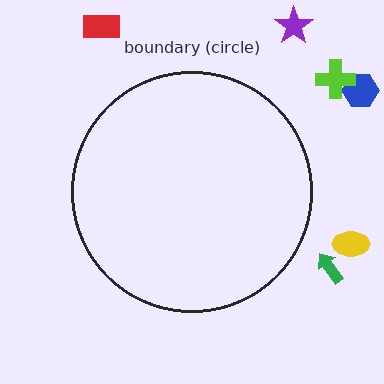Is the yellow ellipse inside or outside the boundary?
Outside.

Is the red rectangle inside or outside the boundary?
Outside.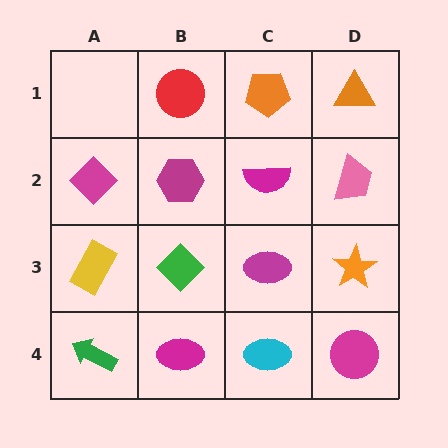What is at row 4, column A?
A green arrow.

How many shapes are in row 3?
4 shapes.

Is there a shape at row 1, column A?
No, that cell is empty.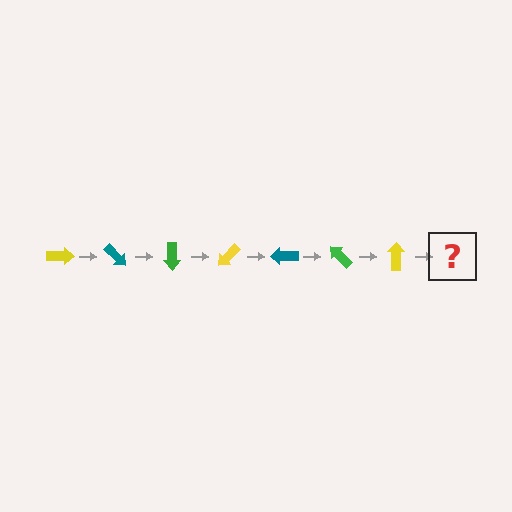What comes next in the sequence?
The next element should be a teal arrow, rotated 315 degrees from the start.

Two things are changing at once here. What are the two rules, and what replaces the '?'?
The two rules are that it rotates 45 degrees each step and the color cycles through yellow, teal, and green. The '?' should be a teal arrow, rotated 315 degrees from the start.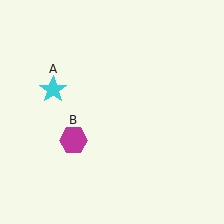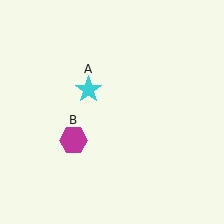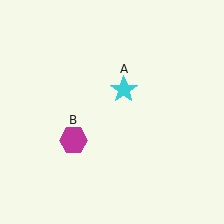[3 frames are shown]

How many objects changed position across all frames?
1 object changed position: cyan star (object A).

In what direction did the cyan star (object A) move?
The cyan star (object A) moved right.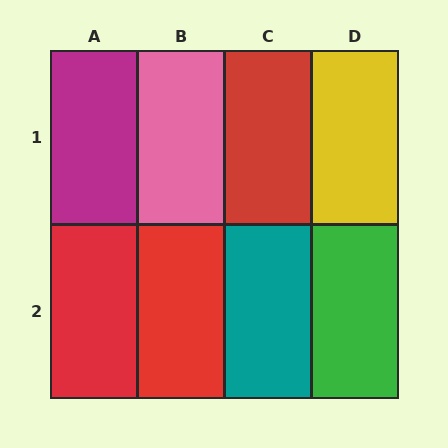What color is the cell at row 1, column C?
Red.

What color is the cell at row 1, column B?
Pink.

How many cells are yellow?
1 cell is yellow.